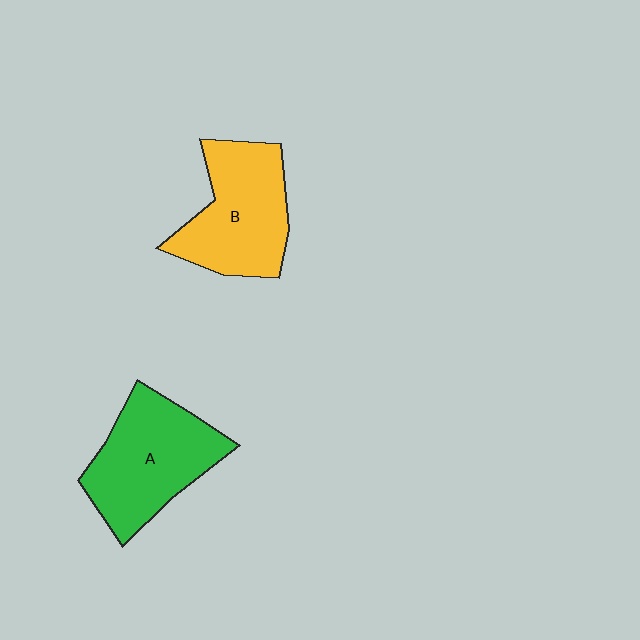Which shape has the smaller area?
Shape B (yellow).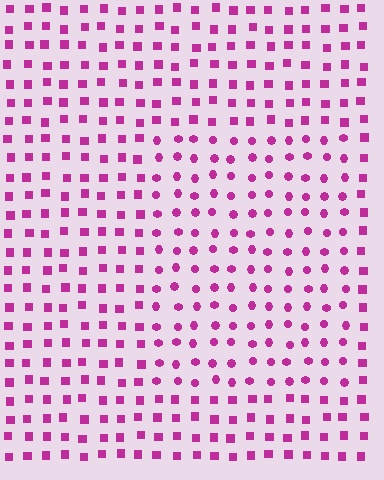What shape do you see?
I see a rectangle.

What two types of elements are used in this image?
The image uses circles inside the rectangle region and squares outside it.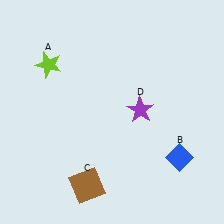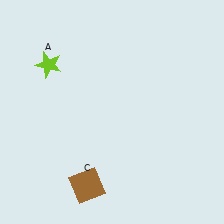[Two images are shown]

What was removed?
The blue diamond (B), the purple star (D) were removed in Image 2.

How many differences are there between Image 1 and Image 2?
There are 2 differences between the two images.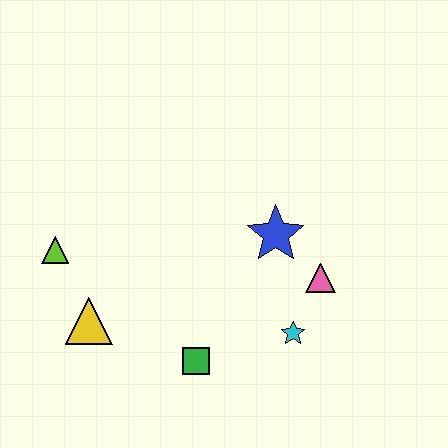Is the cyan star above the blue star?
No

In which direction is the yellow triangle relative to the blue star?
The yellow triangle is to the left of the blue star.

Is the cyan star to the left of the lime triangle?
No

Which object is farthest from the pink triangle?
The lime triangle is farthest from the pink triangle.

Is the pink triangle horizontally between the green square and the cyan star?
No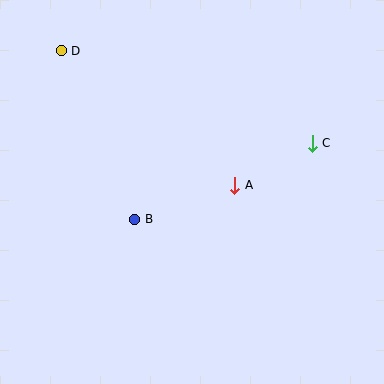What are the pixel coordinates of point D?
Point D is at (61, 51).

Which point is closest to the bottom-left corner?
Point B is closest to the bottom-left corner.